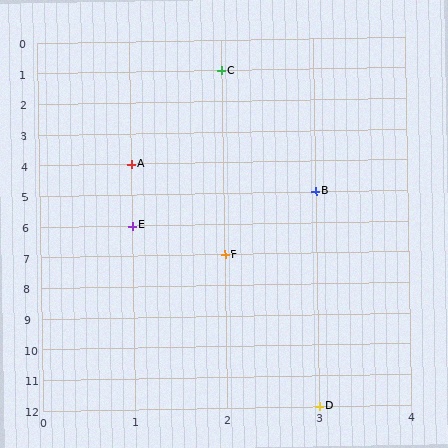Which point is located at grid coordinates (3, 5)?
Point B is at (3, 5).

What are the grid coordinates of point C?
Point C is at grid coordinates (2, 1).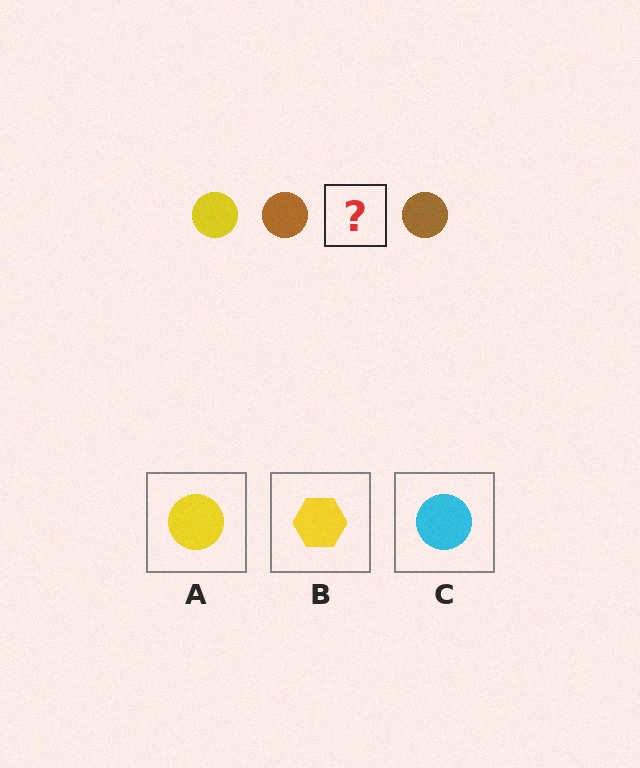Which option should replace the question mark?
Option A.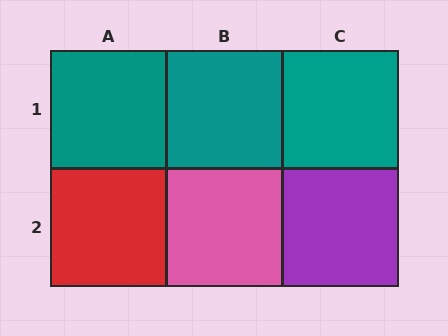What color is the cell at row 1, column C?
Teal.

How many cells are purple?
1 cell is purple.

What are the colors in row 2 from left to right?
Red, pink, purple.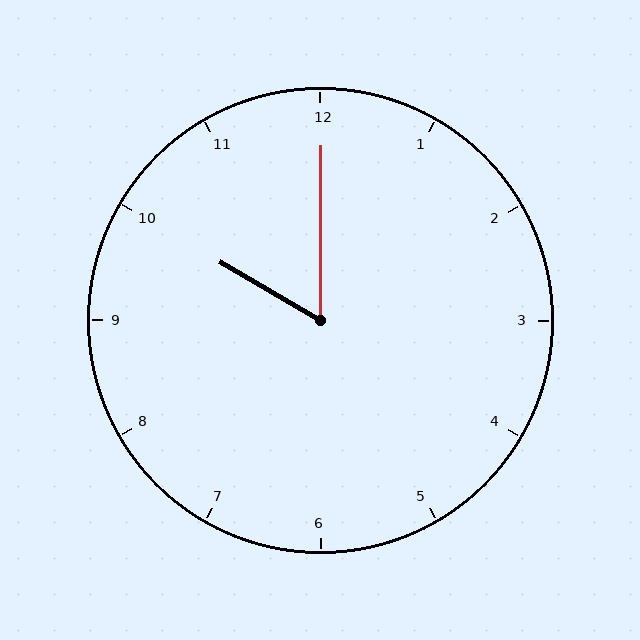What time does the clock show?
10:00.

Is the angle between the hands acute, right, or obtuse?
It is acute.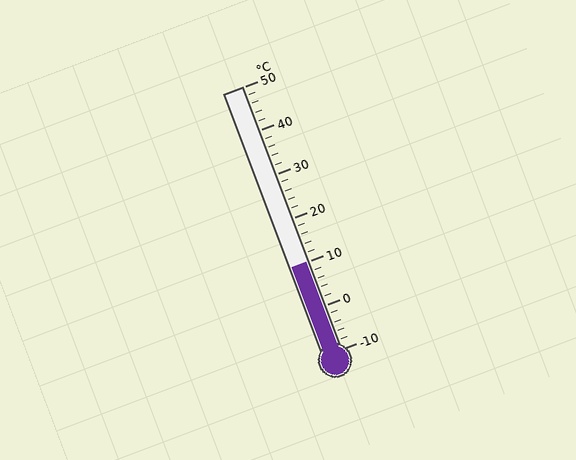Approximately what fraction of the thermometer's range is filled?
The thermometer is filled to approximately 35% of its range.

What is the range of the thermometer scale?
The thermometer scale ranges from -10°C to 50°C.